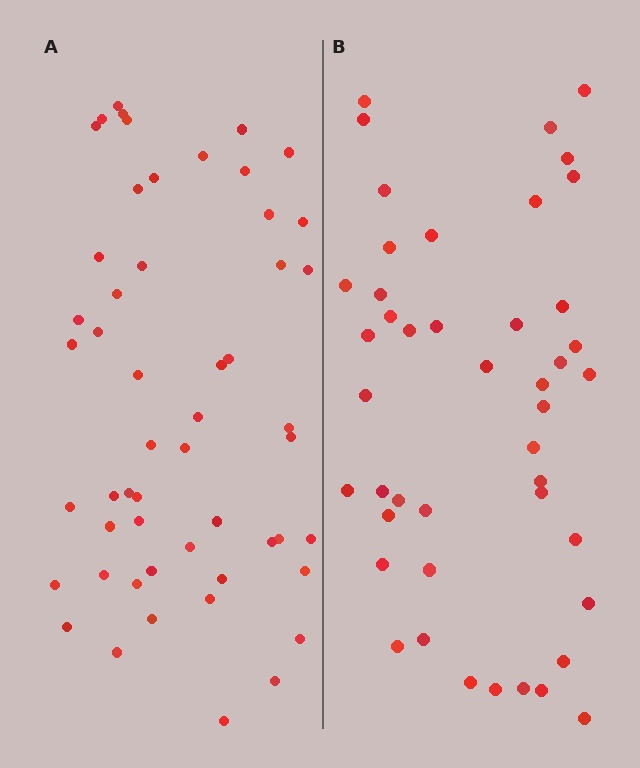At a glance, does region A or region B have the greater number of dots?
Region A (the left region) has more dots.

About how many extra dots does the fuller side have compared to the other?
Region A has roughly 8 or so more dots than region B.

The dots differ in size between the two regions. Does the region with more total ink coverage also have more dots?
No. Region B has more total ink coverage because its dots are larger, but region A actually contains more individual dots. Total area can be misleading — the number of items is what matters here.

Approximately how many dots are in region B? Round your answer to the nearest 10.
About 40 dots. (The exact count is 45, which rounds to 40.)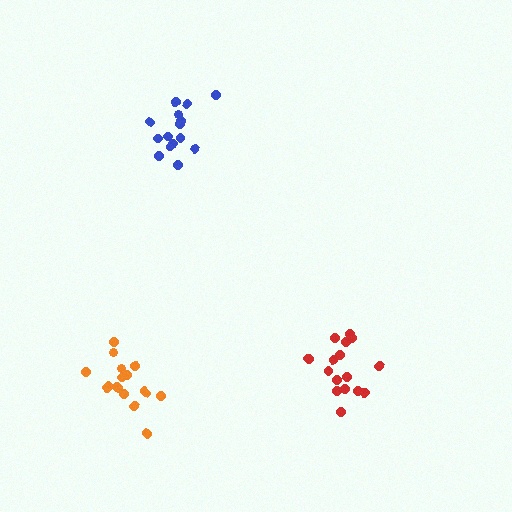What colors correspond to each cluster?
The clusters are colored: orange, blue, red.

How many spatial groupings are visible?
There are 3 spatial groupings.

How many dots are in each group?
Group 1: 17 dots, Group 2: 15 dots, Group 3: 18 dots (50 total).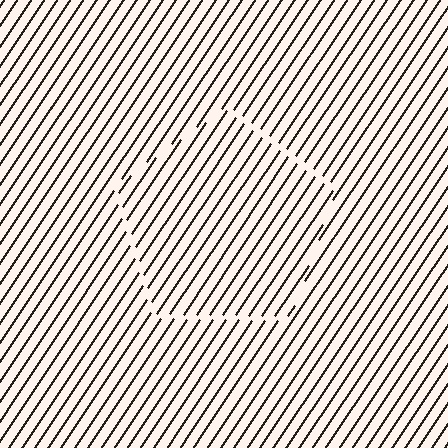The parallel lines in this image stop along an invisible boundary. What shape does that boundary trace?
An illusory pentagon. The interior of the shape contains the same grating, shifted by half a period — the contour is defined by the phase discontinuity where line-ends from the inner and outer gratings abut.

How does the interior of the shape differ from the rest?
The interior of the shape contains the same grating, shifted by half a period — the contour is defined by the phase discontinuity where line-ends from the inner and outer gratings abut.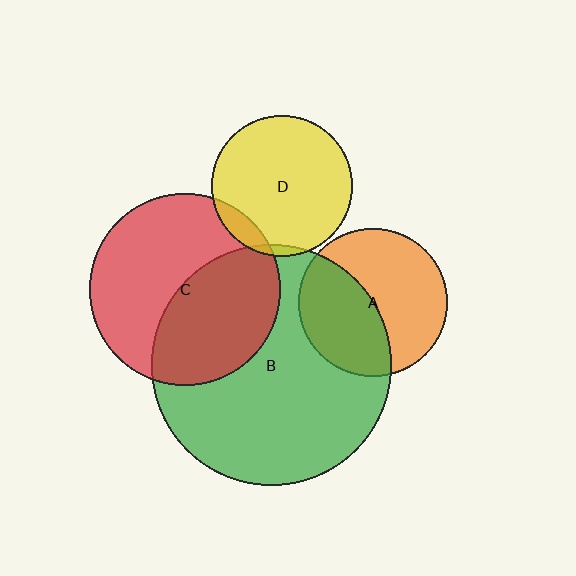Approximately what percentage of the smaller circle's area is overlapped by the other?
Approximately 10%.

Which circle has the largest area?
Circle B (green).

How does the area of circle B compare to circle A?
Approximately 2.6 times.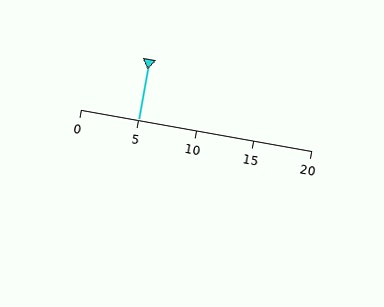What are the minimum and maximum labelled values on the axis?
The axis runs from 0 to 20.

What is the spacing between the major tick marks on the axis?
The major ticks are spaced 5 apart.